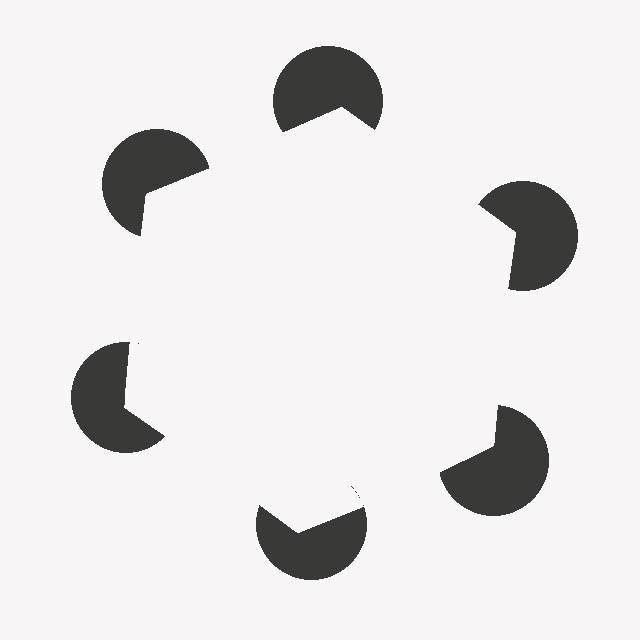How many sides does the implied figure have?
6 sides.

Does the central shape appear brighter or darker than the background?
It typically appears slightly brighter than the background, even though no actual brightness change is drawn.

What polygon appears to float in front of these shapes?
An illusory hexagon — its edges are inferred from the aligned wedge cuts in the pac-man discs, not physically drawn.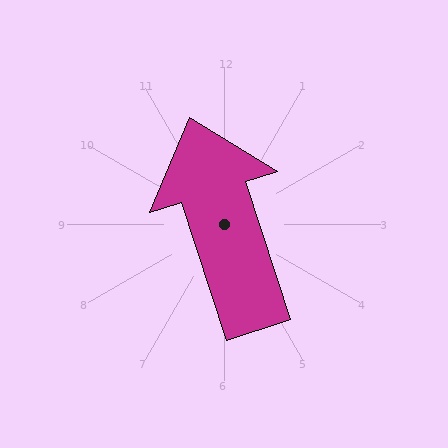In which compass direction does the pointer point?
North.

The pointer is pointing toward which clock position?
Roughly 11 o'clock.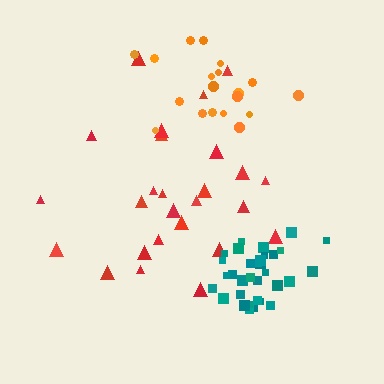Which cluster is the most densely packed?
Teal.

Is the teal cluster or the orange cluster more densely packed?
Teal.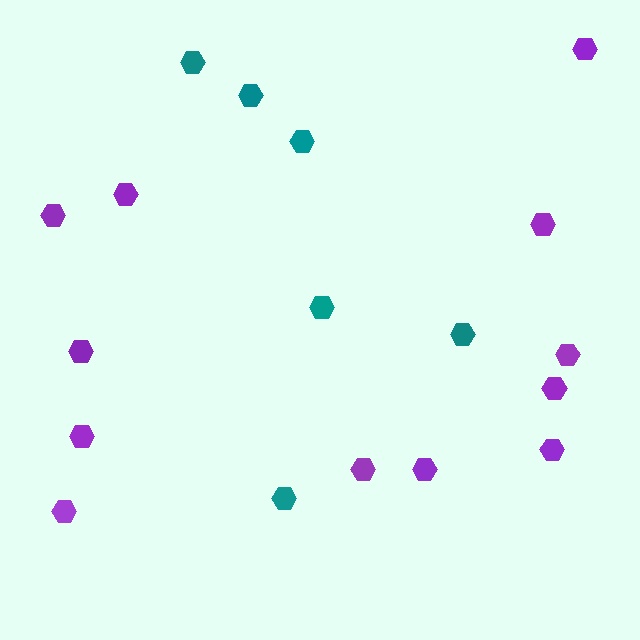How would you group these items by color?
There are 2 groups: one group of teal hexagons (6) and one group of purple hexagons (12).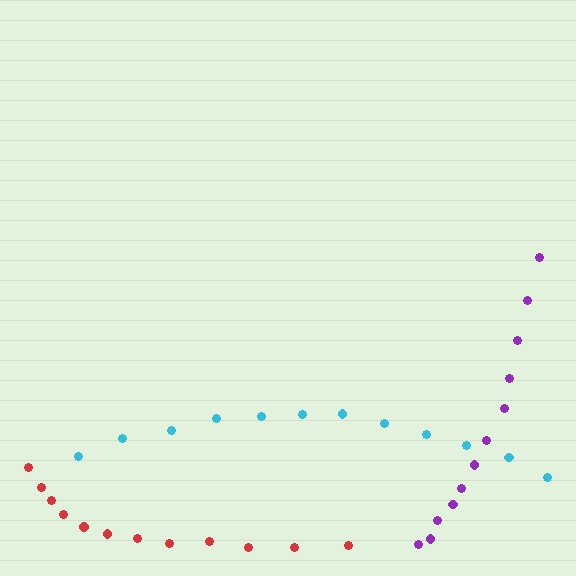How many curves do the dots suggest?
There are 3 distinct paths.